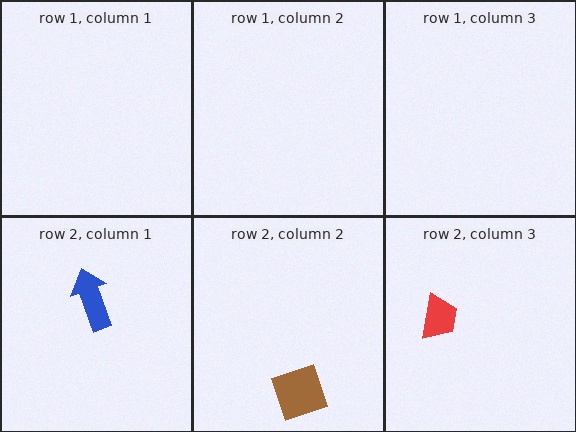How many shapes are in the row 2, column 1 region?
1.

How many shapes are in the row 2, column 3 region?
1.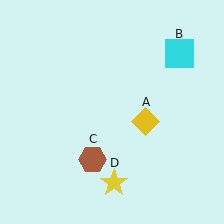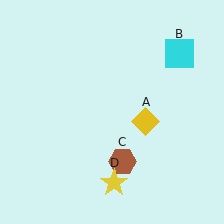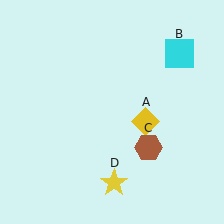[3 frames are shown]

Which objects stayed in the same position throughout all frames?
Yellow diamond (object A) and cyan square (object B) and yellow star (object D) remained stationary.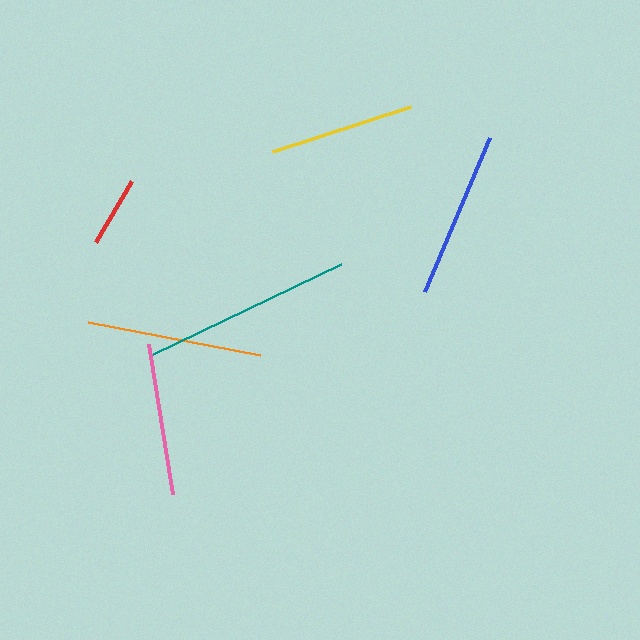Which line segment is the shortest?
The red line is the shortest at approximately 71 pixels.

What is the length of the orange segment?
The orange segment is approximately 175 pixels long.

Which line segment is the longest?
The teal line is the longest at approximately 209 pixels.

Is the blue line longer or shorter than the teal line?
The teal line is longer than the blue line.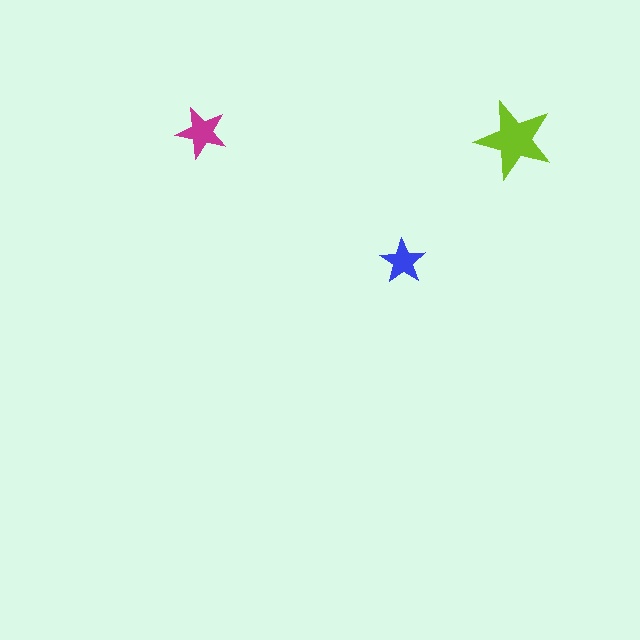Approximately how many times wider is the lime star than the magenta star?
About 1.5 times wider.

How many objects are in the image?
There are 3 objects in the image.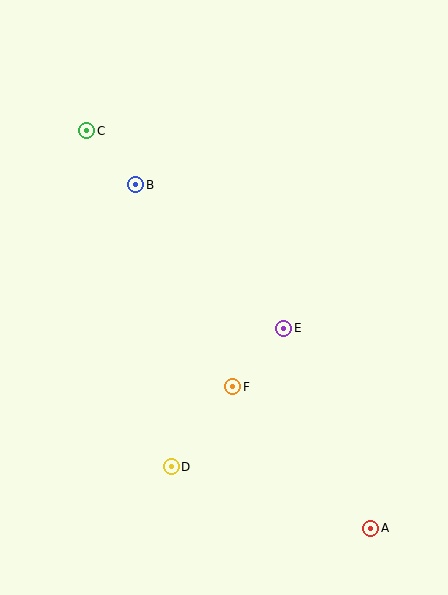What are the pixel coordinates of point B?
Point B is at (136, 185).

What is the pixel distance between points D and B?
The distance between D and B is 285 pixels.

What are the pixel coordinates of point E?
Point E is at (284, 328).